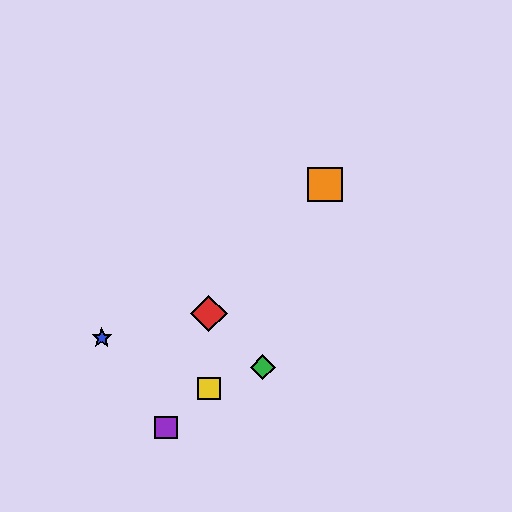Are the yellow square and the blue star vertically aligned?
No, the yellow square is at x≈209 and the blue star is at x≈102.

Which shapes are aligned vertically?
The red diamond, the yellow square are aligned vertically.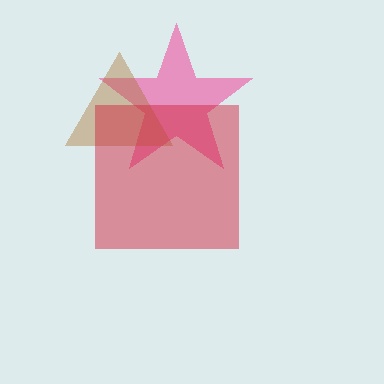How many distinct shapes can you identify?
There are 3 distinct shapes: a pink star, a brown triangle, a red square.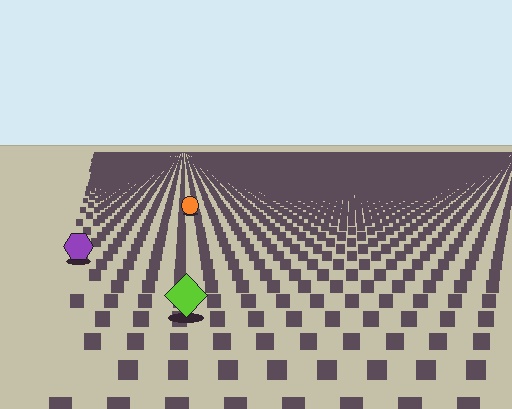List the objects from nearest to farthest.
From nearest to farthest: the lime diamond, the purple hexagon, the orange circle.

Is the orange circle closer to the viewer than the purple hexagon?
No. The purple hexagon is closer — you can tell from the texture gradient: the ground texture is coarser near it.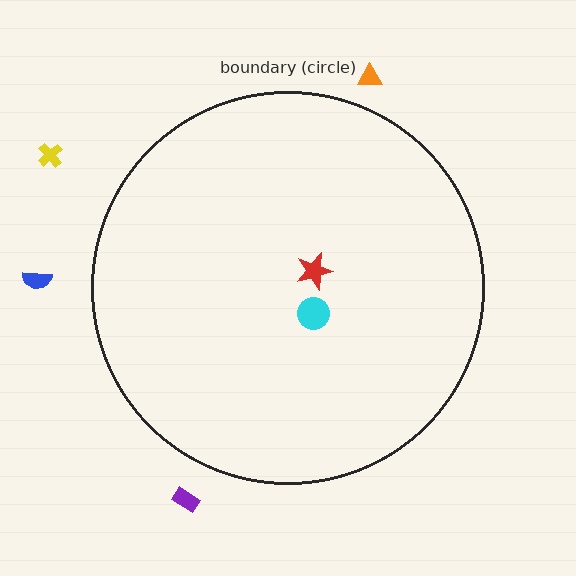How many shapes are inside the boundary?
2 inside, 4 outside.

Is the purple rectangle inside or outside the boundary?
Outside.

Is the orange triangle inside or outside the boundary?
Outside.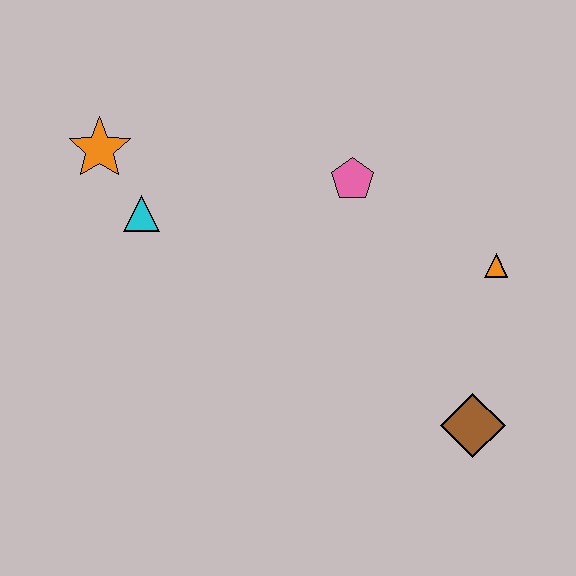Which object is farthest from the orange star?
The brown diamond is farthest from the orange star.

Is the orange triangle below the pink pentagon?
Yes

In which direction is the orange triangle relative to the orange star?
The orange triangle is to the right of the orange star.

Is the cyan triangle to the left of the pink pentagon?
Yes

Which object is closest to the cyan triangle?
The orange star is closest to the cyan triangle.